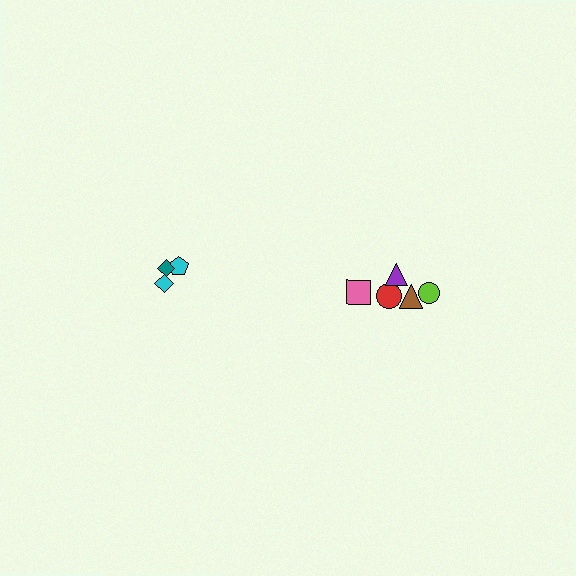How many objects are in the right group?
There are 5 objects.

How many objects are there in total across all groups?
There are 8 objects.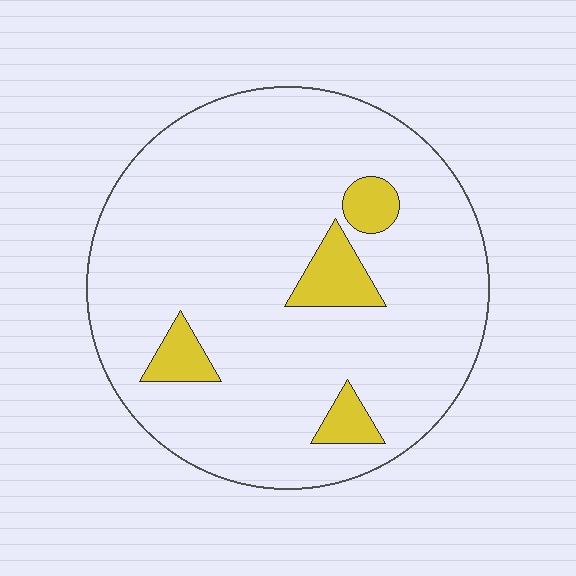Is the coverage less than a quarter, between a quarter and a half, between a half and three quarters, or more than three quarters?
Less than a quarter.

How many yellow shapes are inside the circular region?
4.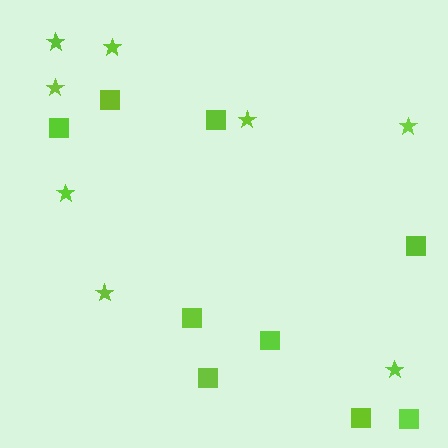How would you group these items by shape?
There are 2 groups: one group of squares (9) and one group of stars (8).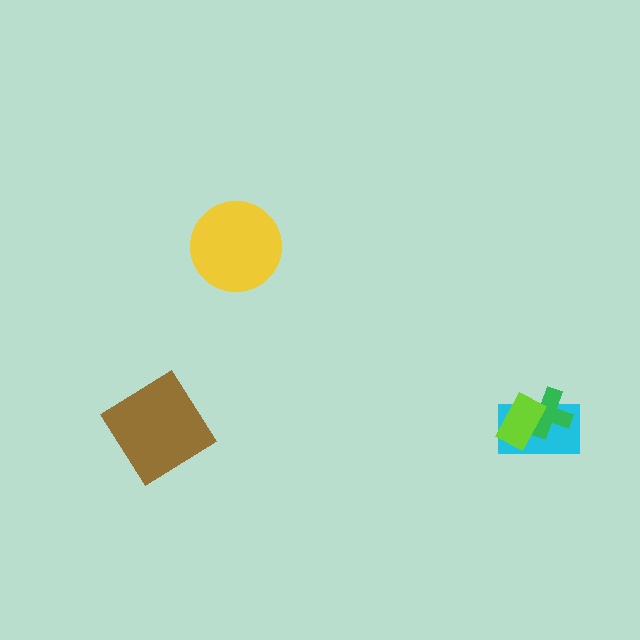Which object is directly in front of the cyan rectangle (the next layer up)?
The green cross is directly in front of the cyan rectangle.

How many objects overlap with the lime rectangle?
2 objects overlap with the lime rectangle.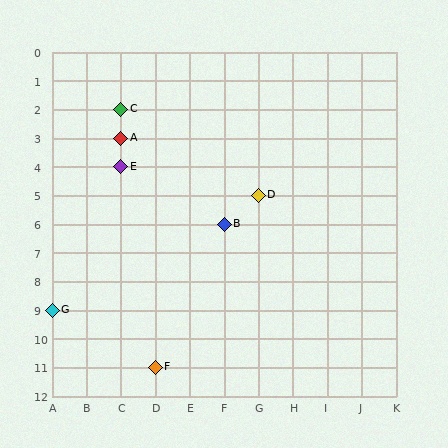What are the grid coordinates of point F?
Point F is at grid coordinates (D, 11).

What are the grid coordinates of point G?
Point G is at grid coordinates (A, 9).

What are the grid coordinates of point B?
Point B is at grid coordinates (F, 6).